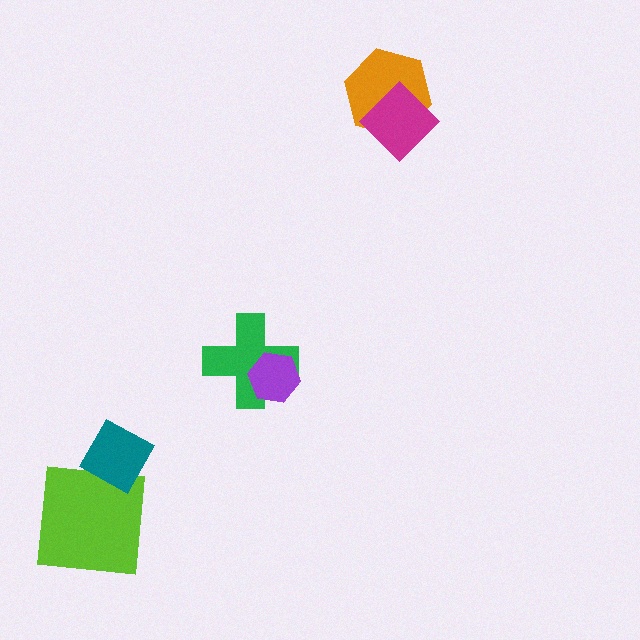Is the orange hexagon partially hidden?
Yes, it is partially covered by another shape.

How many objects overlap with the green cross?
1 object overlaps with the green cross.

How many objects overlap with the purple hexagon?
1 object overlaps with the purple hexagon.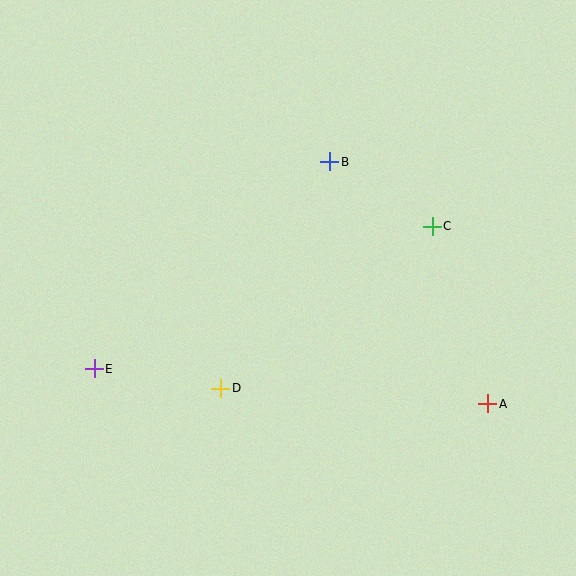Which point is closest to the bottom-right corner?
Point A is closest to the bottom-right corner.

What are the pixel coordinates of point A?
Point A is at (488, 404).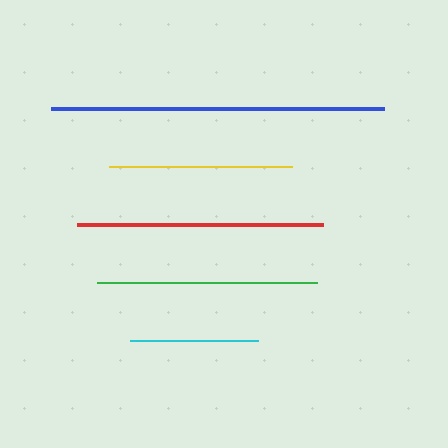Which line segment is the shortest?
The cyan line is the shortest at approximately 127 pixels.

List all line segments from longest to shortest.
From longest to shortest: blue, red, green, yellow, cyan.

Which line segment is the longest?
The blue line is the longest at approximately 333 pixels.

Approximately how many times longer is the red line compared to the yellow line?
The red line is approximately 1.3 times the length of the yellow line.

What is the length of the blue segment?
The blue segment is approximately 333 pixels long.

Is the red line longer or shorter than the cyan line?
The red line is longer than the cyan line.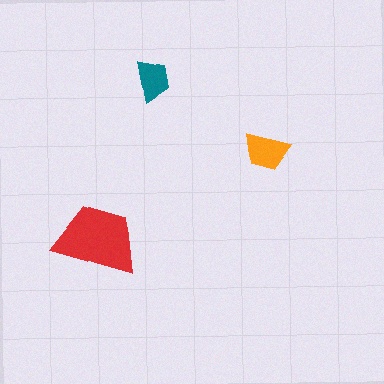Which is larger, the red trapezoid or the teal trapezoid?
The red one.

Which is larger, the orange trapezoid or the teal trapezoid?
The orange one.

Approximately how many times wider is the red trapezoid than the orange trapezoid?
About 2 times wider.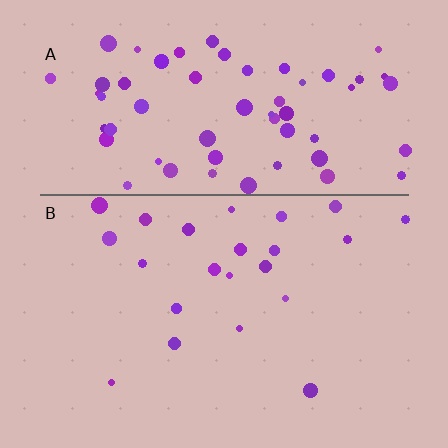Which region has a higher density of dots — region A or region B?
A (the top).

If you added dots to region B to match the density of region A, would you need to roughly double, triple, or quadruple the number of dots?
Approximately triple.